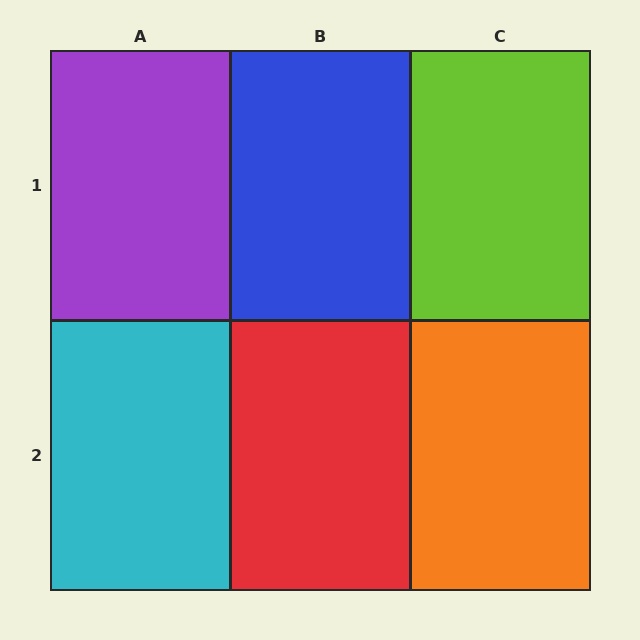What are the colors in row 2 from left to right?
Cyan, red, orange.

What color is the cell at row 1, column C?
Lime.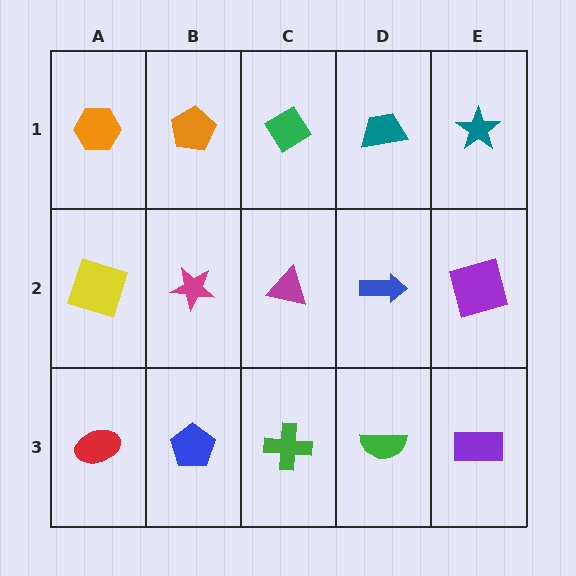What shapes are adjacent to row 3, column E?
A purple square (row 2, column E), a green semicircle (row 3, column D).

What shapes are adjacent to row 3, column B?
A magenta star (row 2, column B), a red ellipse (row 3, column A), a green cross (row 3, column C).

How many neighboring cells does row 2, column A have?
3.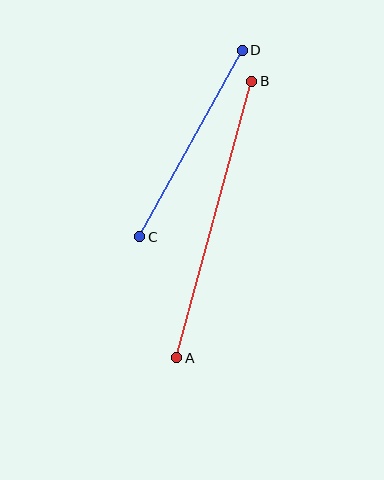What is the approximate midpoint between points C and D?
The midpoint is at approximately (191, 144) pixels.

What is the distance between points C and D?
The distance is approximately 213 pixels.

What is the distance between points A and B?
The distance is approximately 286 pixels.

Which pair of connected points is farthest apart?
Points A and B are farthest apart.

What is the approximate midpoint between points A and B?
The midpoint is at approximately (214, 219) pixels.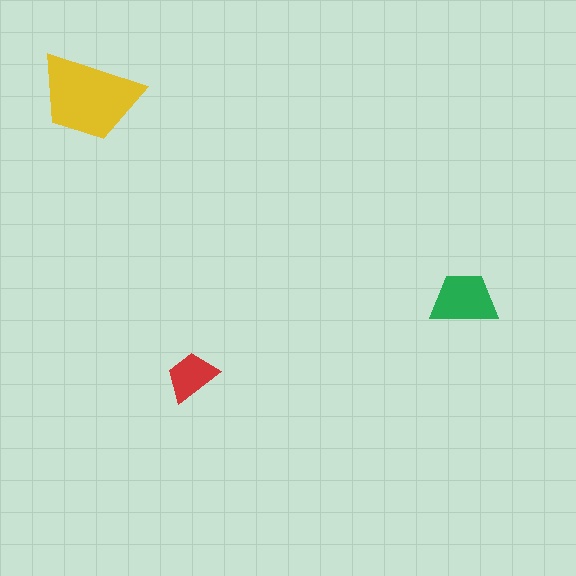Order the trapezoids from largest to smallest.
the yellow one, the green one, the red one.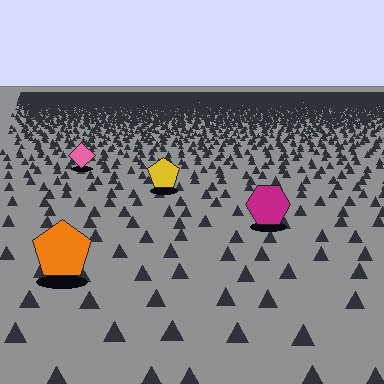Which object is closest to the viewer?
The orange pentagon is closest. The texture marks near it are larger and more spread out.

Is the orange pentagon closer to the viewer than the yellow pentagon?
Yes. The orange pentagon is closer — you can tell from the texture gradient: the ground texture is coarser near it.